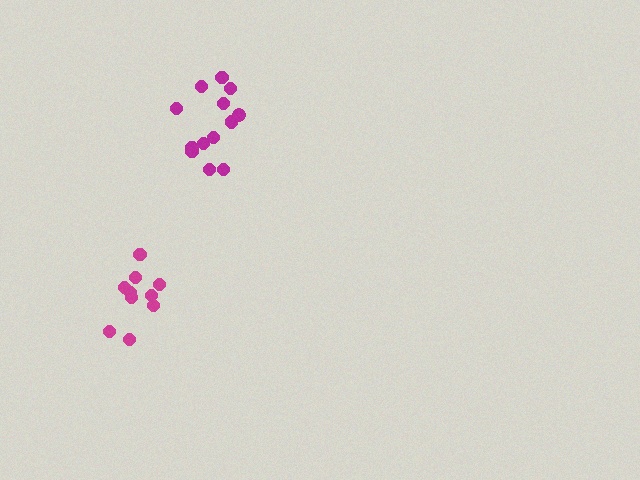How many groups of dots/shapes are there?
There are 2 groups.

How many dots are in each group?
Group 1: 10 dots, Group 2: 13 dots (23 total).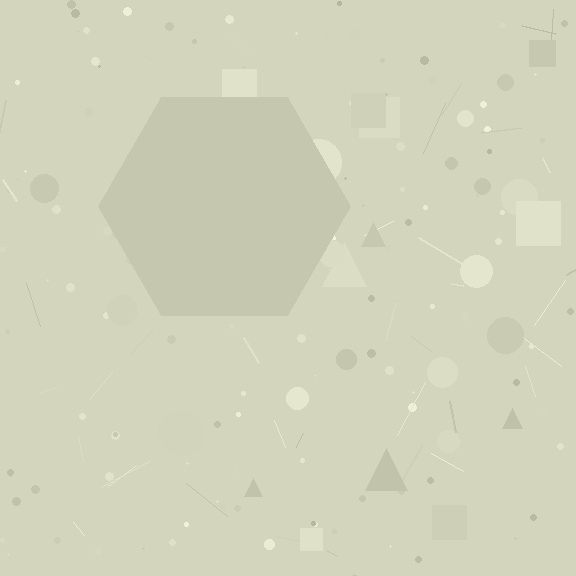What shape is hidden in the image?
A hexagon is hidden in the image.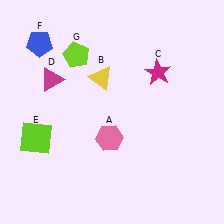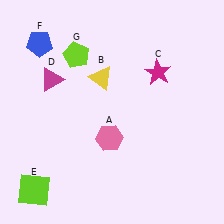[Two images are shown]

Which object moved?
The lime square (E) moved down.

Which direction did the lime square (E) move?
The lime square (E) moved down.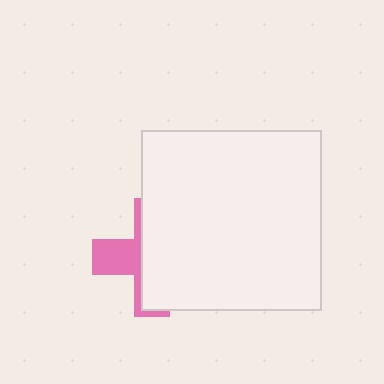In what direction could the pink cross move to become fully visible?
The pink cross could move left. That would shift it out from behind the white square entirely.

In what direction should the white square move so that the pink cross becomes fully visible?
The white square should move right. That is the shortest direction to clear the overlap and leave the pink cross fully visible.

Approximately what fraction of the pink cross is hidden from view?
Roughly 64% of the pink cross is hidden behind the white square.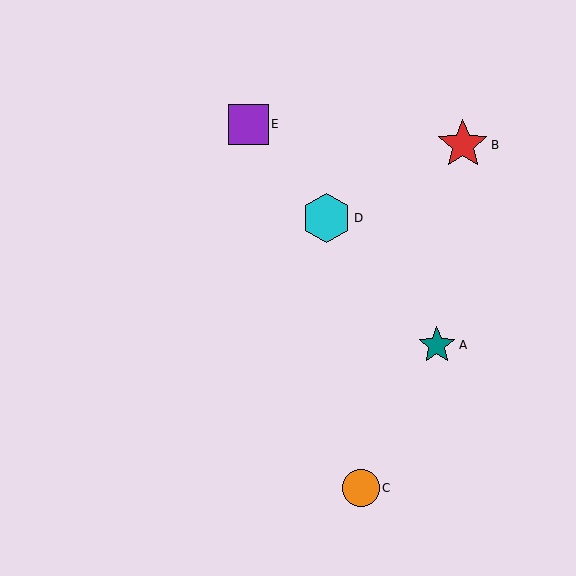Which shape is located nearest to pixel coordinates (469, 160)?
The red star (labeled B) at (463, 145) is nearest to that location.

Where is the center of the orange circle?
The center of the orange circle is at (361, 488).